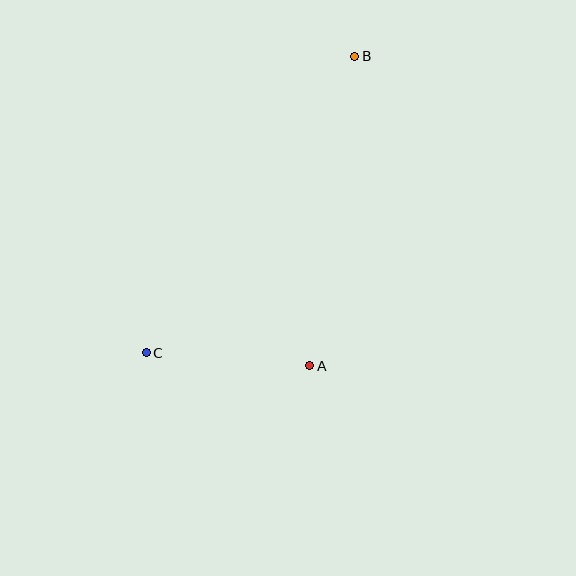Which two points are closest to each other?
Points A and C are closest to each other.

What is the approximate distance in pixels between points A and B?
The distance between A and B is approximately 313 pixels.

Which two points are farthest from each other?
Points B and C are farthest from each other.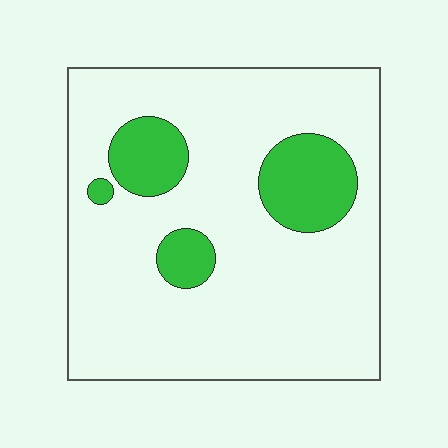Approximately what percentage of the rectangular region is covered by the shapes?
Approximately 15%.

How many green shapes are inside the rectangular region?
4.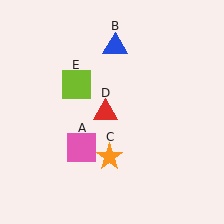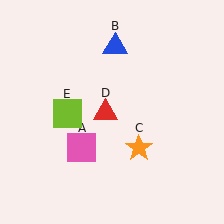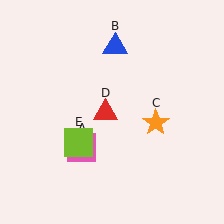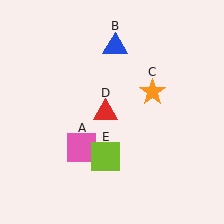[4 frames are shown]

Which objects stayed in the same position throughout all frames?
Pink square (object A) and blue triangle (object B) and red triangle (object D) remained stationary.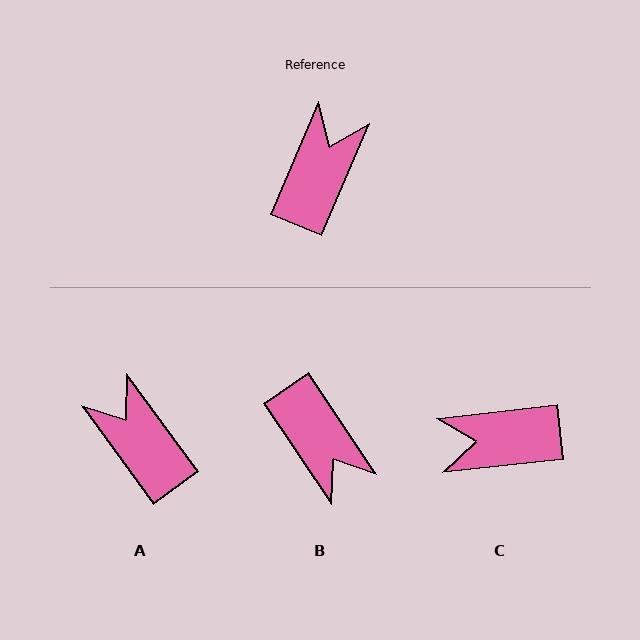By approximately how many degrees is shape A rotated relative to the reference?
Approximately 59 degrees counter-clockwise.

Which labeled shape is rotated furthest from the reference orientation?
B, about 123 degrees away.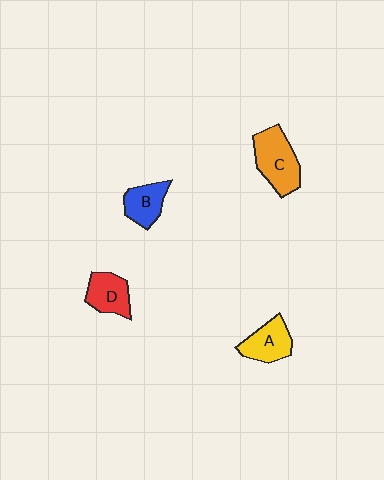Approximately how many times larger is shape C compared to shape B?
Approximately 1.5 times.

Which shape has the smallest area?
Shape B (blue).